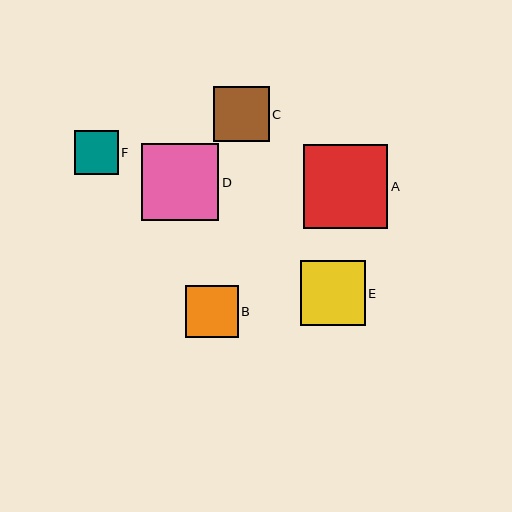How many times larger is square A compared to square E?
Square A is approximately 1.3 times the size of square E.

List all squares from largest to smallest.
From largest to smallest: A, D, E, C, B, F.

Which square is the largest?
Square A is the largest with a size of approximately 84 pixels.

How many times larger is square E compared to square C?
Square E is approximately 1.2 times the size of square C.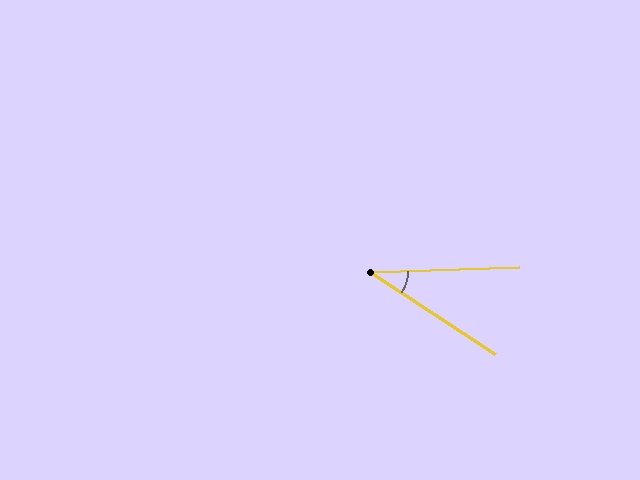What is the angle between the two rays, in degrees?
Approximately 35 degrees.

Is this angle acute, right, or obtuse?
It is acute.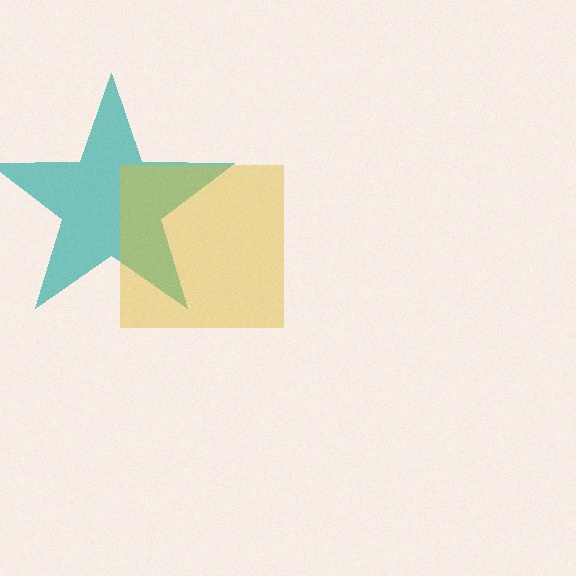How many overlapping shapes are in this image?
There are 2 overlapping shapes in the image.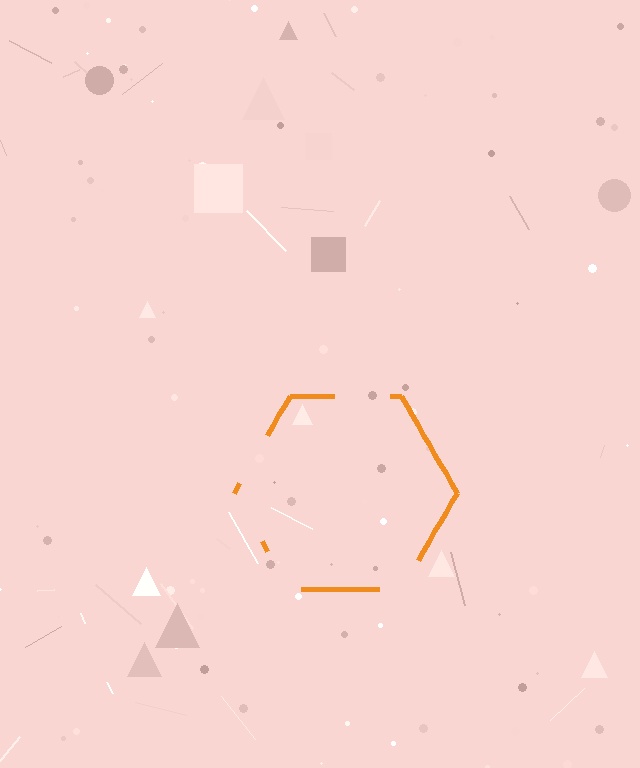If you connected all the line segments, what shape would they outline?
They would outline a hexagon.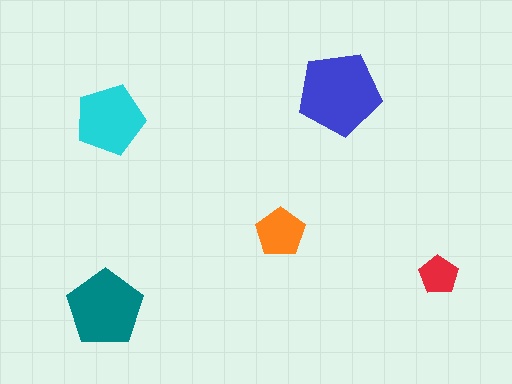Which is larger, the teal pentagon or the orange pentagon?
The teal one.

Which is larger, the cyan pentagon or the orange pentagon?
The cyan one.